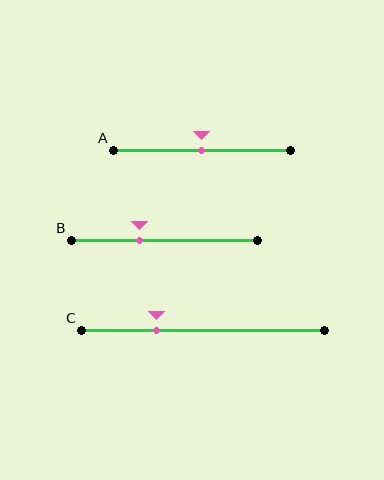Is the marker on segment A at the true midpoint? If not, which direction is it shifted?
Yes, the marker on segment A is at the true midpoint.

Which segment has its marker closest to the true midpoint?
Segment A has its marker closest to the true midpoint.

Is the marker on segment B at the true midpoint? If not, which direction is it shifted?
No, the marker on segment B is shifted to the left by about 13% of the segment length.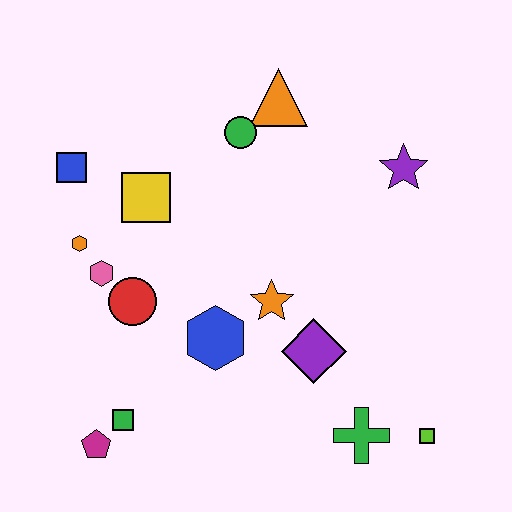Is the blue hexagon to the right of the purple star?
No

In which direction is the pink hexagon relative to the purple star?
The pink hexagon is to the left of the purple star.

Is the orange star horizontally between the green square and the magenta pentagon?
No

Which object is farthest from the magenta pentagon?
The purple star is farthest from the magenta pentagon.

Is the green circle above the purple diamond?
Yes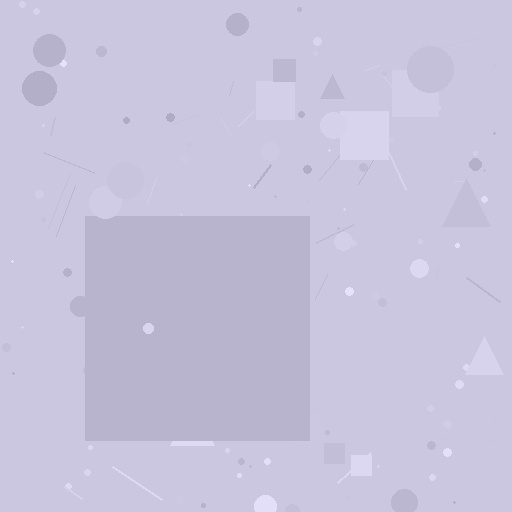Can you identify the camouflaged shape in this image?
The camouflaged shape is a square.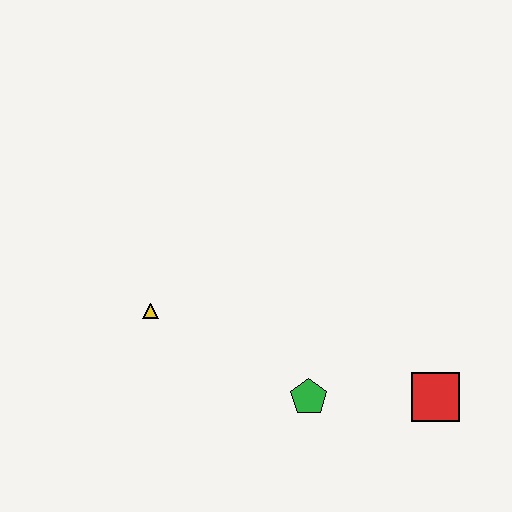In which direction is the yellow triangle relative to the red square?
The yellow triangle is to the left of the red square.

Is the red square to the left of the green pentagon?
No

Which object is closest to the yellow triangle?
The green pentagon is closest to the yellow triangle.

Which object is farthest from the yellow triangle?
The red square is farthest from the yellow triangle.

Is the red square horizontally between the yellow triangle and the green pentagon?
No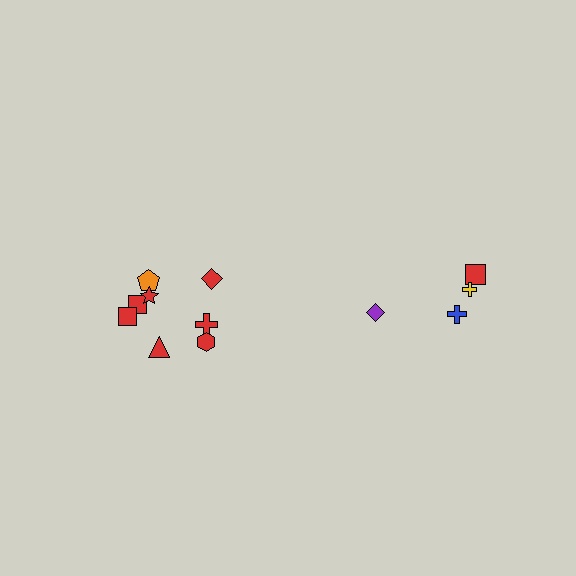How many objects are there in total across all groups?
There are 12 objects.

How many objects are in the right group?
There are 4 objects.